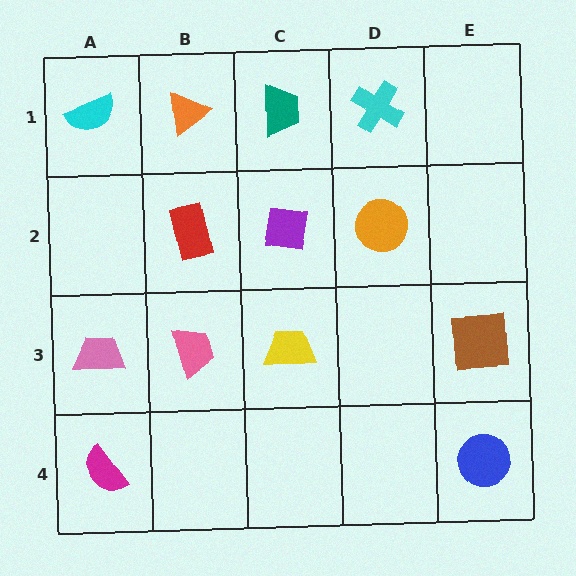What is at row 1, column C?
A teal trapezoid.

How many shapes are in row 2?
3 shapes.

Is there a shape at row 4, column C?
No, that cell is empty.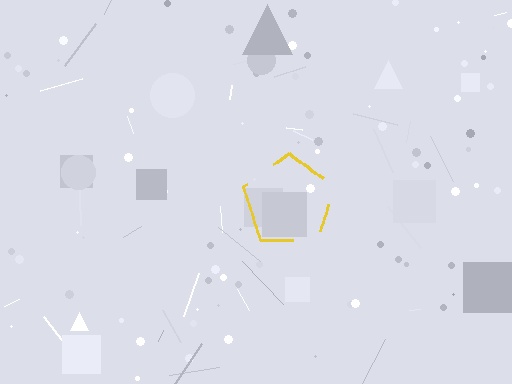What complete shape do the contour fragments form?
The contour fragments form a pentagon.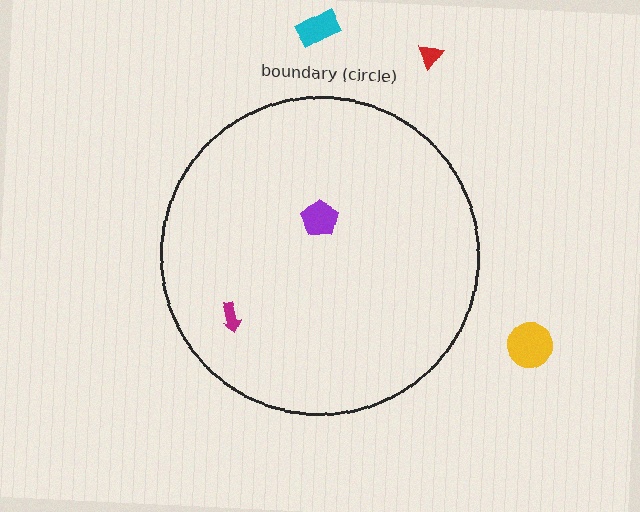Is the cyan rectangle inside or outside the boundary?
Outside.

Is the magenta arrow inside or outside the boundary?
Inside.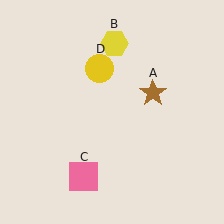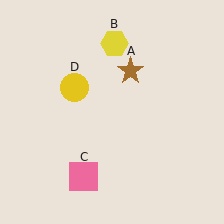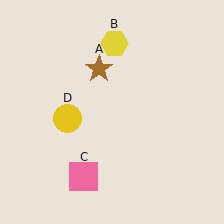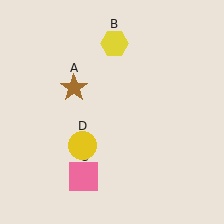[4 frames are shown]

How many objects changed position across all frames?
2 objects changed position: brown star (object A), yellow circle (object D).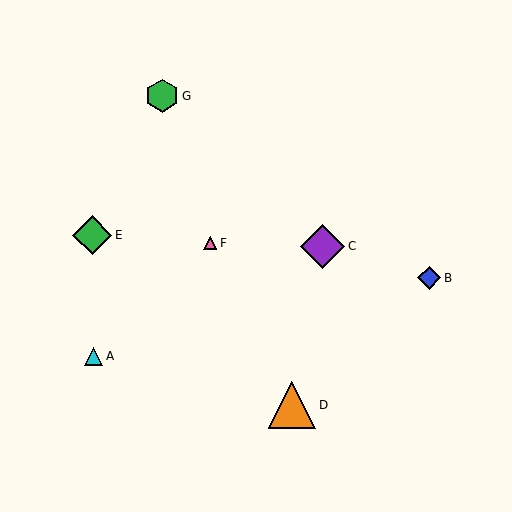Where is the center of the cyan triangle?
The center of the cyan triangle is at (94, 356).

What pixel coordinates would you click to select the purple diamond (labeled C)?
Click at (323, 246) to select the purple diamond C.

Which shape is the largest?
The orange triangle (labeled D) is the largest.